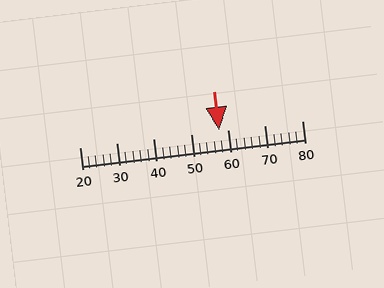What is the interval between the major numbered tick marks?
The major tick marks are spaced 10 units apart.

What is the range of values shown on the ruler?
The ruler shows values from 20 to 80.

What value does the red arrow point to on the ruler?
The red arrow points to approximately 58.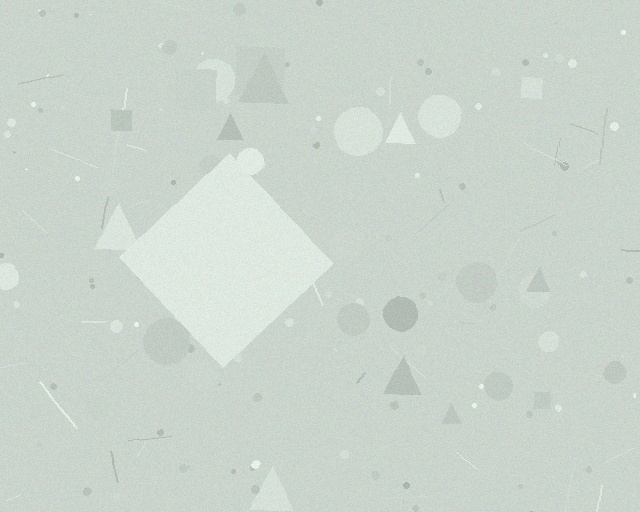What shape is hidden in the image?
A diamond is hidden in the image.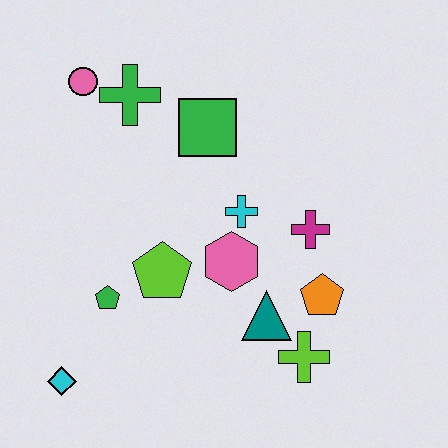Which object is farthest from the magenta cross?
The cyan diamond is farthest from the magenta cross.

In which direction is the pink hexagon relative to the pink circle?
The pink hexagon is below the pink circle.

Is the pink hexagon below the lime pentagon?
No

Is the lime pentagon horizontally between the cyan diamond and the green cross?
No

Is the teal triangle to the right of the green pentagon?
Yes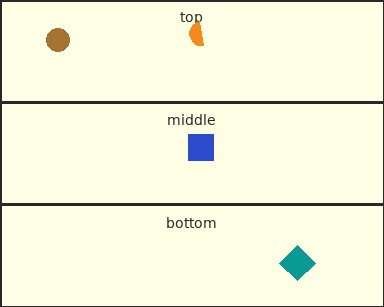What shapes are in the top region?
The orange semicircle, the brown circle.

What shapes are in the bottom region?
The teal diamond.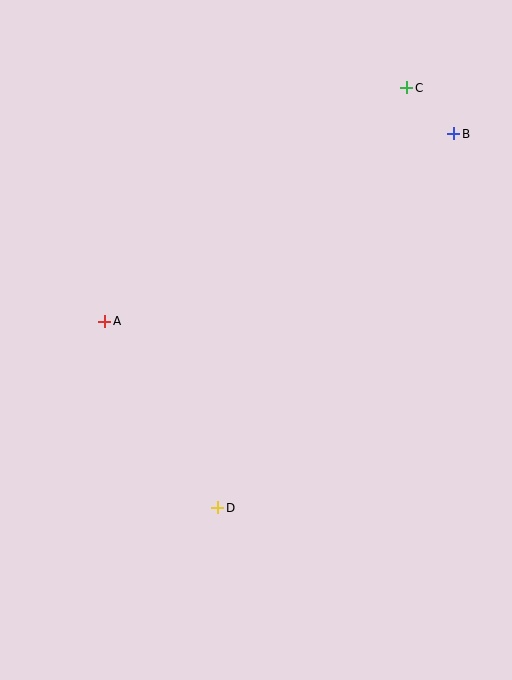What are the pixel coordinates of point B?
Point B is at (454, 134).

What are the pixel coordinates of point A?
Point A is at (105, 321).